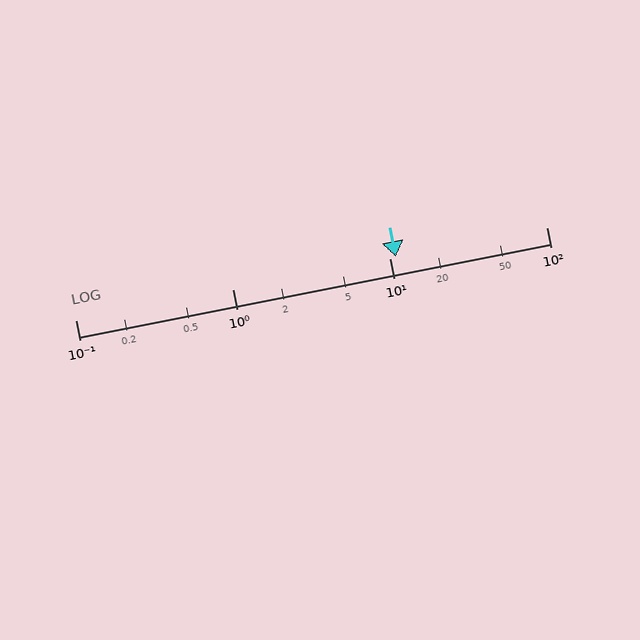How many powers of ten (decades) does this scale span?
The scale spans 3 decades, from 0.1 to 100.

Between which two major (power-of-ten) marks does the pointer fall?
The pointer is between 10 and 100.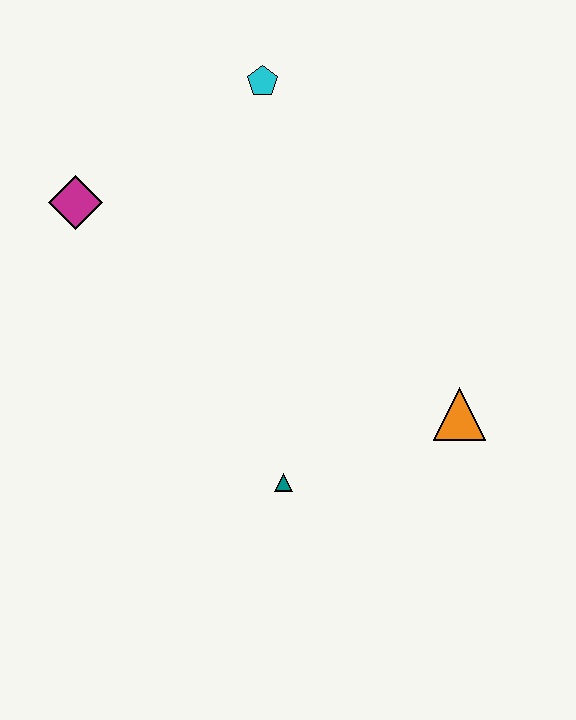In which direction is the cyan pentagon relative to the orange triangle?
The cyan pentagon is above the orange triangle.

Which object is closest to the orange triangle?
The teal triangle is closest to the orange triangle.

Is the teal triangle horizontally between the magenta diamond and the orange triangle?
Yes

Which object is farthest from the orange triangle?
The magenta diamond is farthest from the orange triangle.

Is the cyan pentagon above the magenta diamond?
Yes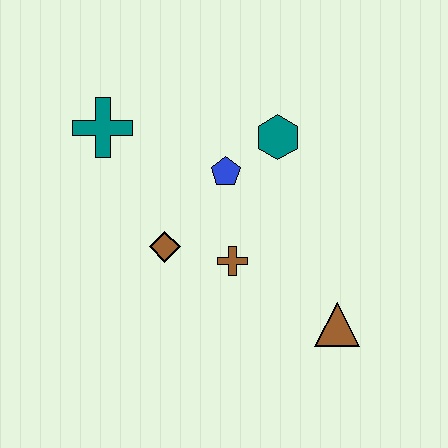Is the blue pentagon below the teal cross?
Yes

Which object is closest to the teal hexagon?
The blue pentagon is closest to the teal hexagon.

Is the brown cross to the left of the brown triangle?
Yes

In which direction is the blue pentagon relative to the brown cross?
The blue pentagon is above the brown cross.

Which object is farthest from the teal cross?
The brown triangle is farthest from the teal cross.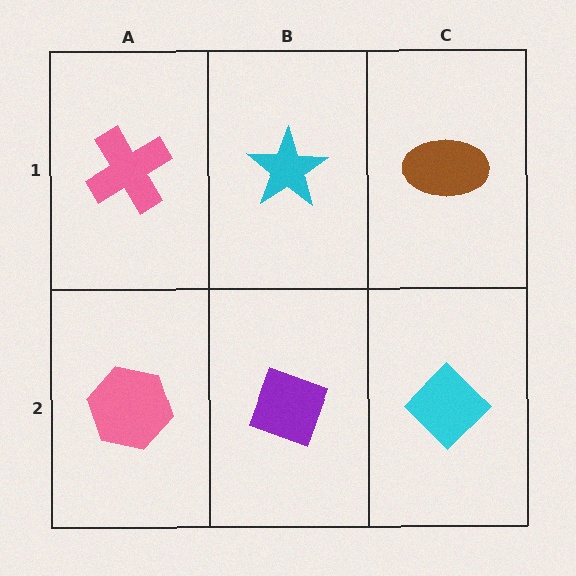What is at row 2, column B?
A purple diamond.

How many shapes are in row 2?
3 shapes.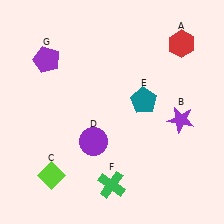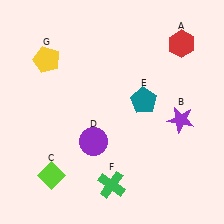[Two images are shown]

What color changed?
The pentagon (G) changed from purple in Image 1 to yellow in Image 2.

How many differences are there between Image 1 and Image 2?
There is 1 difference between the two images.